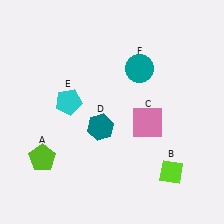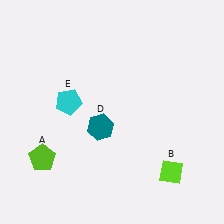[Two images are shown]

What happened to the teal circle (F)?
The teal circle (F) was removed in Image 2. It was in the top-right area of Image 1.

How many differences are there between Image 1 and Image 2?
There are 2 differences between the two images.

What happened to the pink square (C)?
The pink square (C) was removed in Image 2. It was in the bottom-right area of Image 1.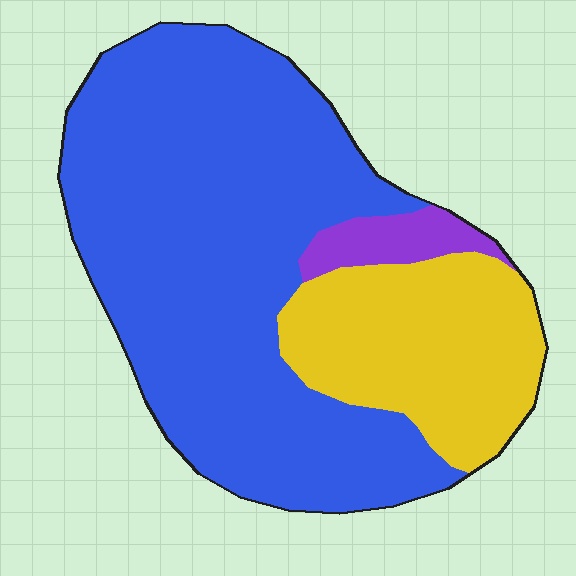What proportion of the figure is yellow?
Yellow takes up about one quarter (1/4) of the figure.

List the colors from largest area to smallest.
From largest to smallest: blue, yellow, purple.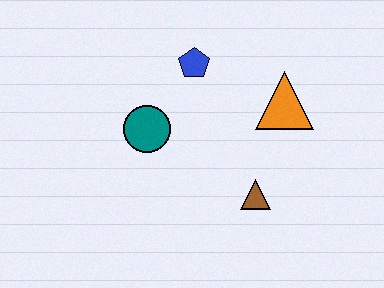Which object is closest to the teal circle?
The blue pentagon is closest to the teal circle.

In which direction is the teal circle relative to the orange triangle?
The teal circle is to the left of the orange triangle.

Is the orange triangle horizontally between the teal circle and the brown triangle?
No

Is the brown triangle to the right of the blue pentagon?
Yes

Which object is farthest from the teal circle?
The orange triangle is farthest from the teal circle.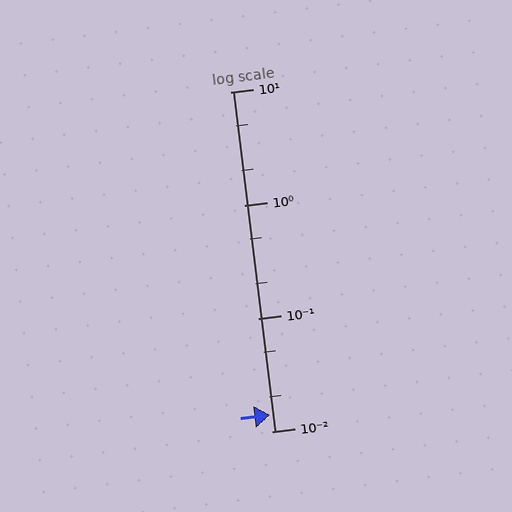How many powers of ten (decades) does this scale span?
The scale spans 3 decades, from 0.01 to 10.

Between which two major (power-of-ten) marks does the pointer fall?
The pointer is between 0.01 and 0.1.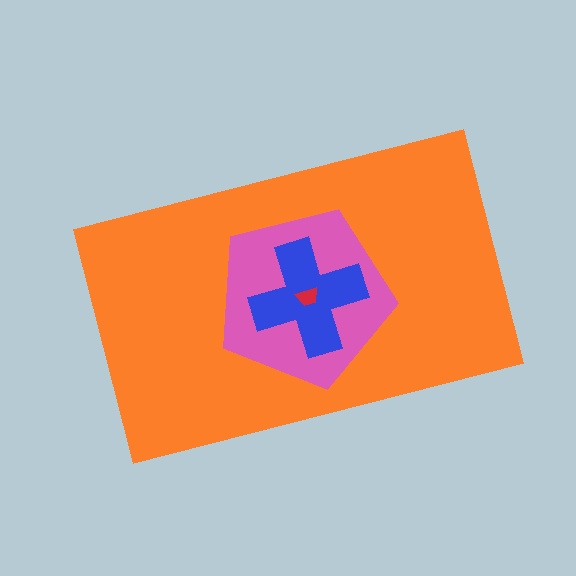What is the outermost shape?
The orange rectangle.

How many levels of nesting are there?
4.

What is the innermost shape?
The red trapezoid.